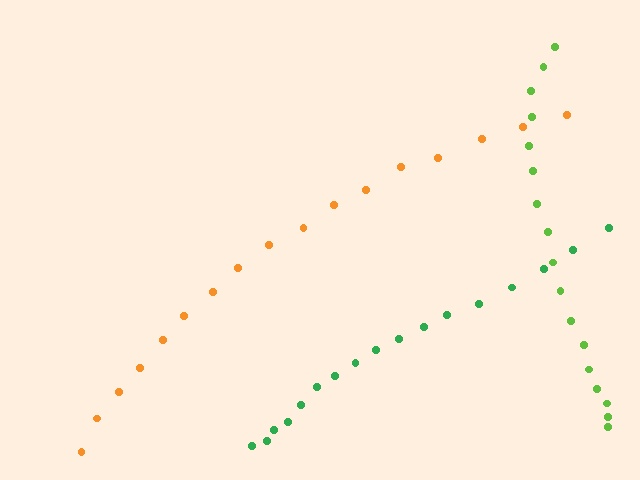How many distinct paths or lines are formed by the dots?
There are 3 distinct paths.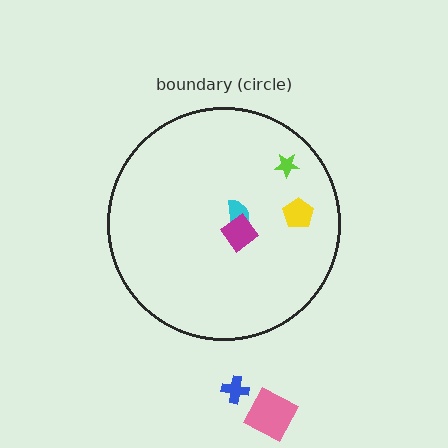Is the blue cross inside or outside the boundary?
Outside.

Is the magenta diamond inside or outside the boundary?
Inside.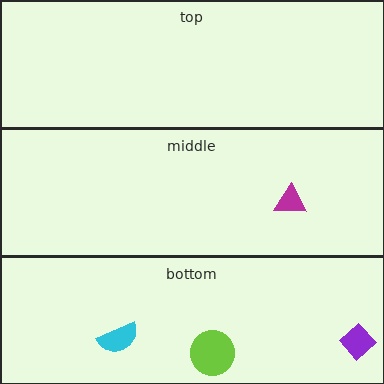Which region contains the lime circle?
The bottom region.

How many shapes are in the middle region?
1.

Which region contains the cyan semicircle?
The bottom region.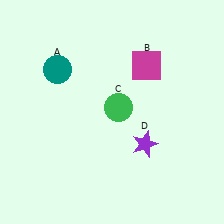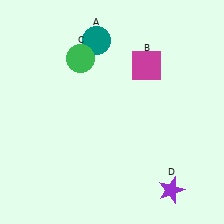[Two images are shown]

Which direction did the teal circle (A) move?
The teal circle (A) moved right.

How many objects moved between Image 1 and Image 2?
3 objects moved between the two images.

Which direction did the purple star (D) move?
The purple star (D) moved down.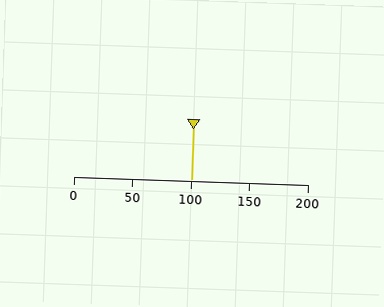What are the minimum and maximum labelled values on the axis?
The axis runs from 0 to 200.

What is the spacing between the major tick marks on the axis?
The major ticks are spaced 50 apart.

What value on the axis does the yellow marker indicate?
The marker indicates approximately 100.